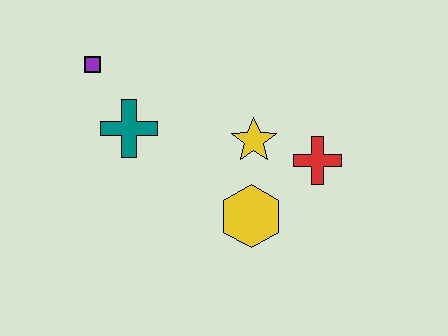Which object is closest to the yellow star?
The red cross is closest to the yellow star.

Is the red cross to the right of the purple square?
Yes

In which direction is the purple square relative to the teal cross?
The purple square is above the teal cross.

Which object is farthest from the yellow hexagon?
The purple square is farthest from the yellow hexagon.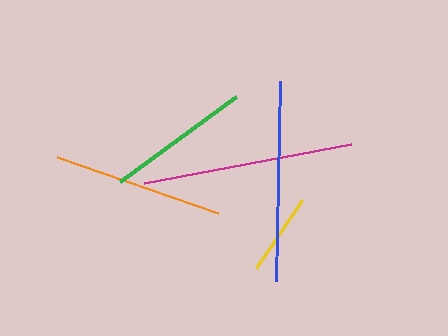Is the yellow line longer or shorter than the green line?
The green line is longer than the yellow line.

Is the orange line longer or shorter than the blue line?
The blue line is longer than the orange line.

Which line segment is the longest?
The magenta line is the longest at approximately 211 pixels.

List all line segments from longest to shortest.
From longest to shortest: magenta, blue, orange, green, yellow.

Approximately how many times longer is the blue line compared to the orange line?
The blue line is approximately 1.2 times the length of the orange line.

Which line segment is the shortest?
The yellow line is the shortest at approximately 83 pixels.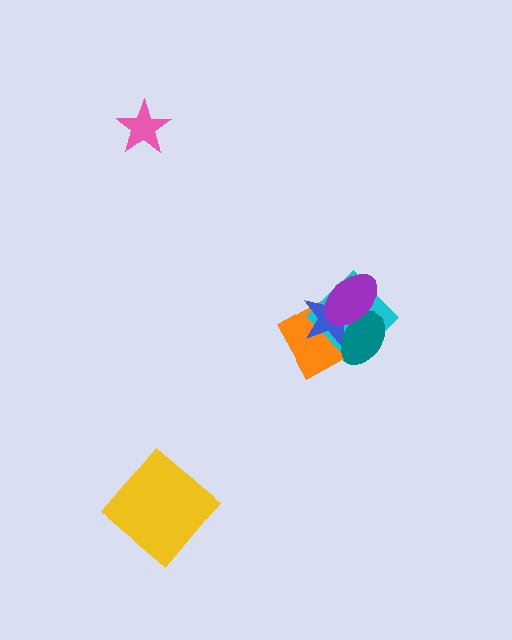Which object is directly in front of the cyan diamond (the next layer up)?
The blue star is directly in front of the cyan diamond.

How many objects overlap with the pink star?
0 objects overlap with the pink star.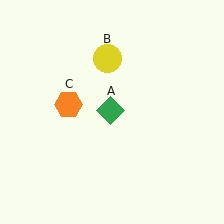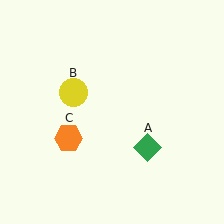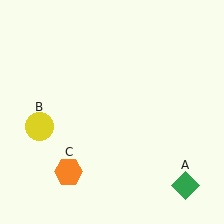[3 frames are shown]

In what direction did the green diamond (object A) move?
The green diamond (object A) moved down and to the right.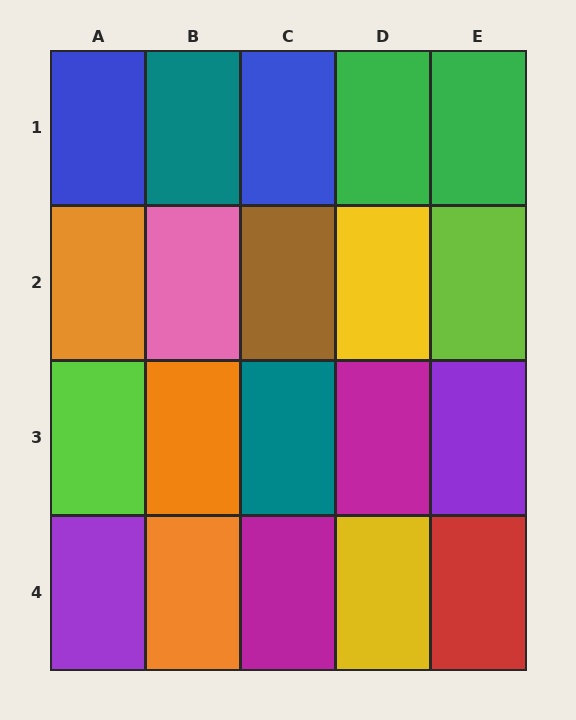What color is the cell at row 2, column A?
Orange.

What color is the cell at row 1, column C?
Blue.